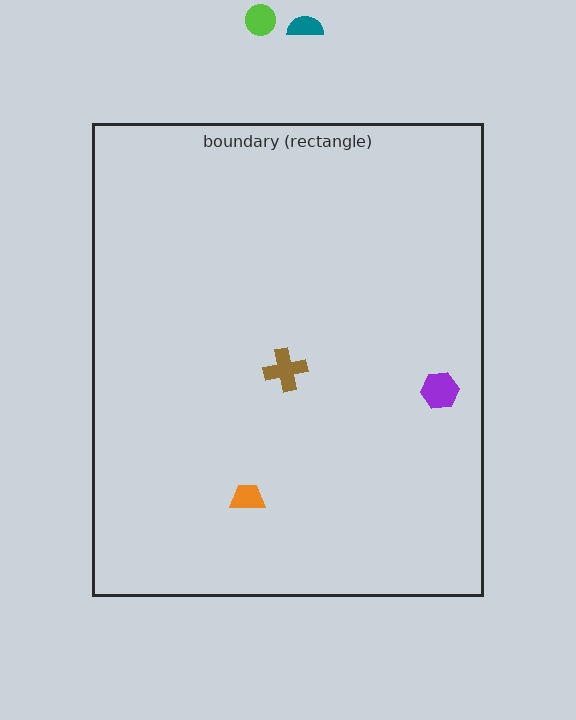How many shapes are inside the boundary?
3 inside, 2 outside.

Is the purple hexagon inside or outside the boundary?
Inside.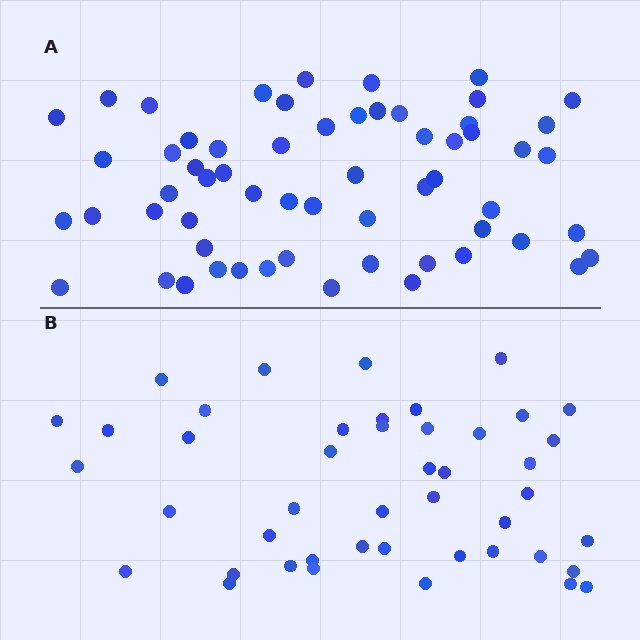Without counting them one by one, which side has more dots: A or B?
Region A (the top region) has more dots.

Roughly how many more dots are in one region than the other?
Region A has approximately 15 more dots than region B.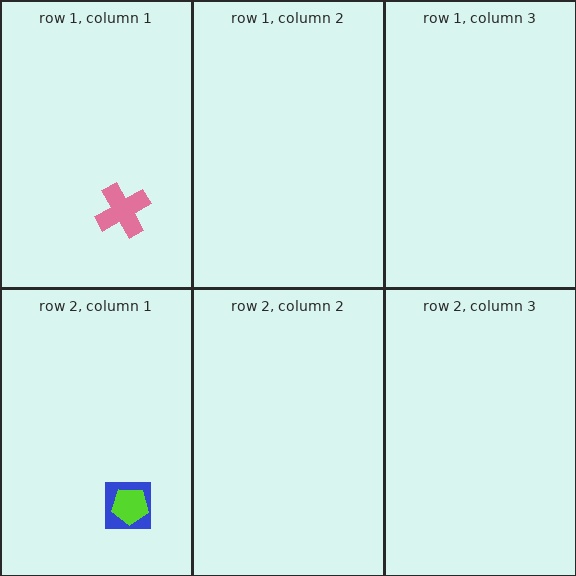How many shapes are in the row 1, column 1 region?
1.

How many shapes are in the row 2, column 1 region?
2.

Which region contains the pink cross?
The row 1, column 1 region.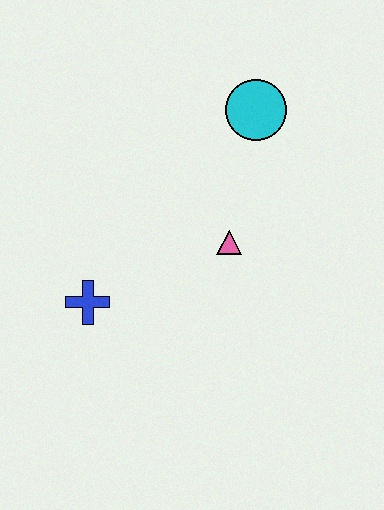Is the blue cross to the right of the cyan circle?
No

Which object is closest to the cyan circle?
The pink triangle is closest to the cyan circle.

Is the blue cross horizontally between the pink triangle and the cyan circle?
No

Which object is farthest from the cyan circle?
The blue cross is farthest from the cyan circle.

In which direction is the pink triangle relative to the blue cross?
The pink triangle is to the right of the blue cross.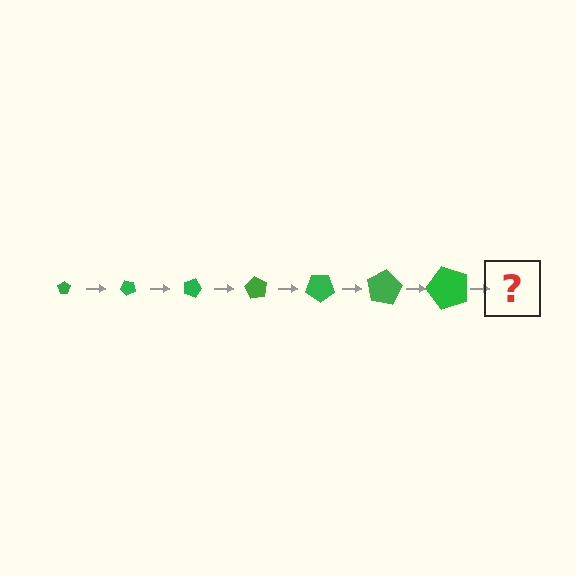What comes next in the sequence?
The next element should be a pentagon, larger than the previous one and rotated 315 degrees from the start.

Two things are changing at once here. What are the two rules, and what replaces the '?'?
The two rules are that the pentagon grows larger each step and it rotates 45 degrees each step. The '?' should be a pentagon, larger than the previous one and rotated 315 degrees from the start.